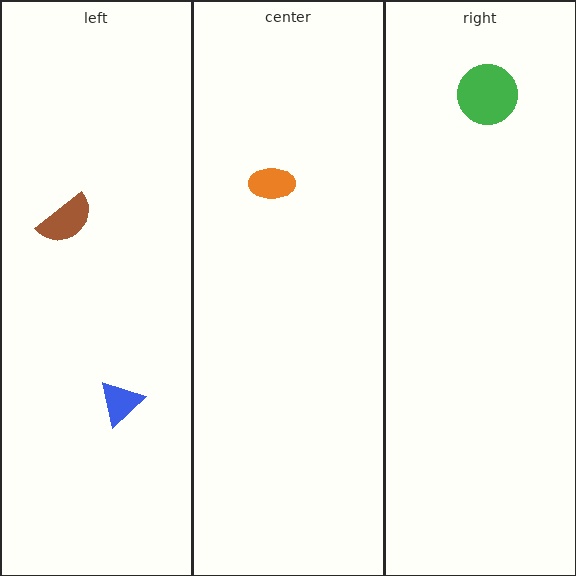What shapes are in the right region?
The green circle.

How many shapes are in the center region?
1.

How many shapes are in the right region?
1.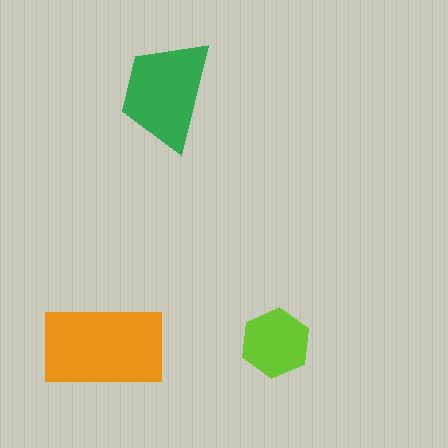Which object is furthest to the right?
The lime hexagon is rightmost.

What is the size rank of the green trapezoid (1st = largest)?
2nd.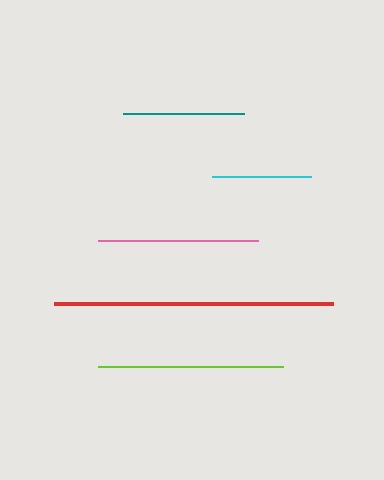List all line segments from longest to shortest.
From longest to shortest: red, lime, pink, teal, cyan.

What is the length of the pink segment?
The pink segment is approximately 159 pixels long.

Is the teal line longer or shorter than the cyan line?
The teal line is longer than the cyan line.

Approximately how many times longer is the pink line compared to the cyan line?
The pink line is approximately 1.6 times the length of the cyan line.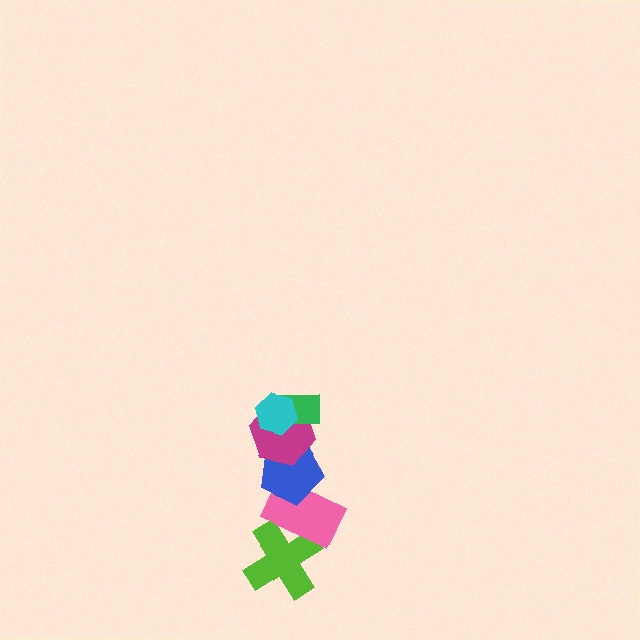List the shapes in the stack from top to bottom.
From top to bottom: the cyan hexagon, the green rectangle, the magenta hexagon, the blue pentagon, the pink rectangle, the lime cross.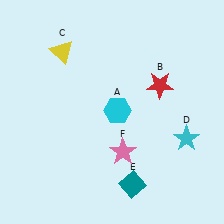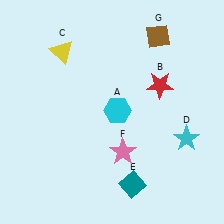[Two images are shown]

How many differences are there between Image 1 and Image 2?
There is 1 difference between the two images.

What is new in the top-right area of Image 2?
A brown diamond (G) was added in the top-right area of Image 2.